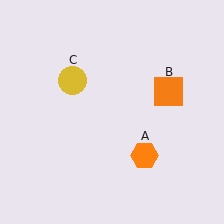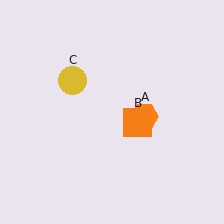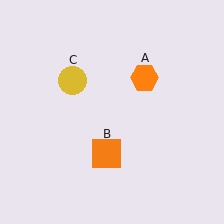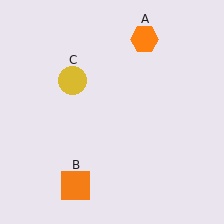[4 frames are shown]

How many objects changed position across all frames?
2 objects changed position: orange hexagon (object A), orange square (object B).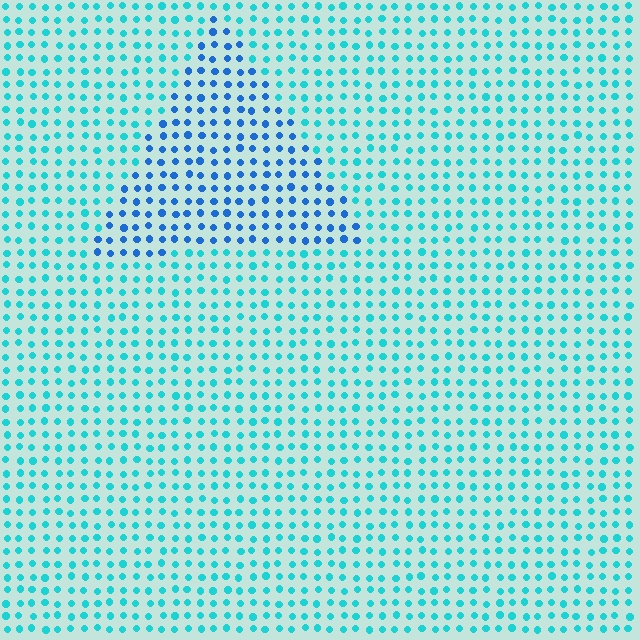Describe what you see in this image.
The image is filled with small cyan elements in a uniform arrangement. A triangle-shaped region is visible where the elements are tinted to a slightly different hue, forming a subtle color boundary.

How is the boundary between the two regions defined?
The boundary is defined purely by a slight shift in hue (about 34 degrees). Spacing, size, and orientation are identical on both sides.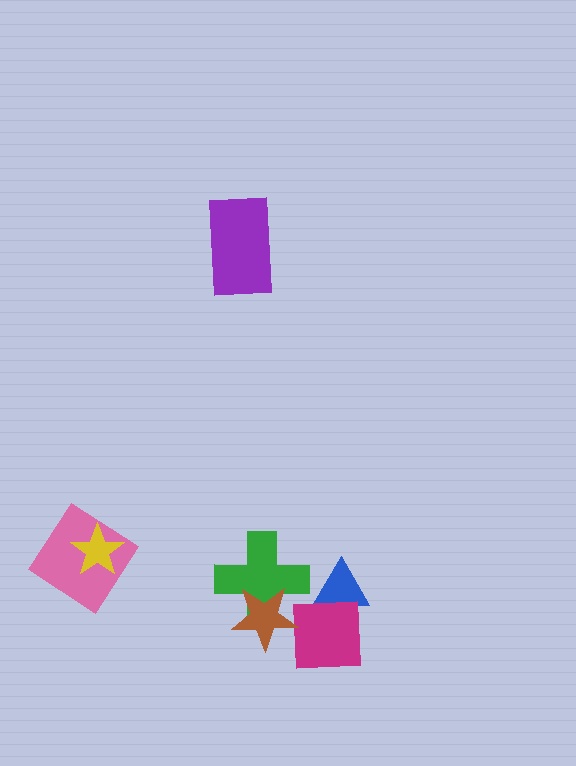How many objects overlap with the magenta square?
2 objects overlap with the magenta square.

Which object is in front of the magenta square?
The brown star is in front of the magenta square.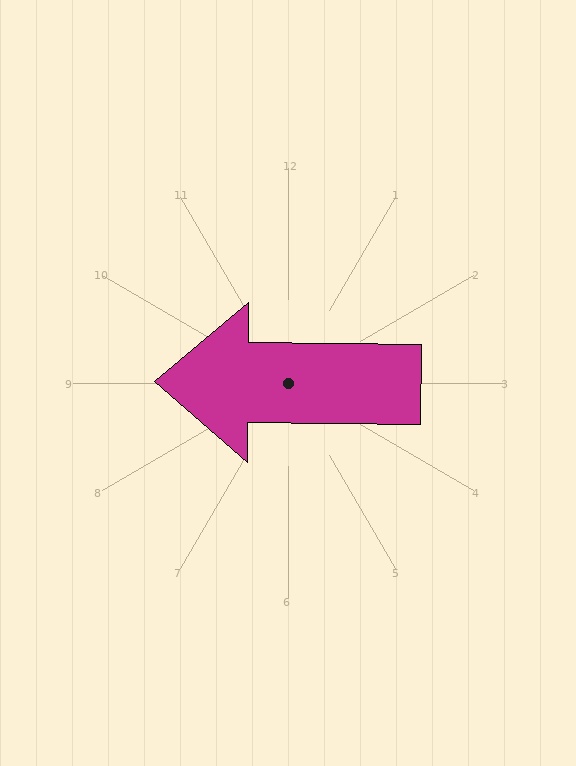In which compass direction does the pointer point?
West.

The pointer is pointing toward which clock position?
Roughly 9 o'clock.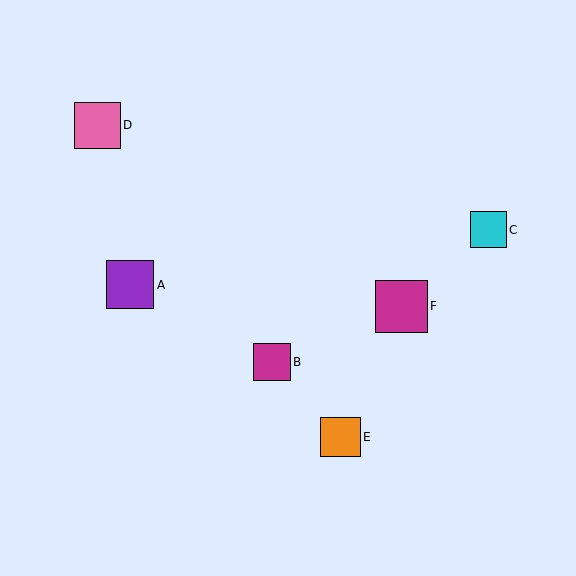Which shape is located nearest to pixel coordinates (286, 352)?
The magenta square (labeled B) at (272, 362) is nearest to that location.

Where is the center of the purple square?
The center of the purple square is at (130, 285).